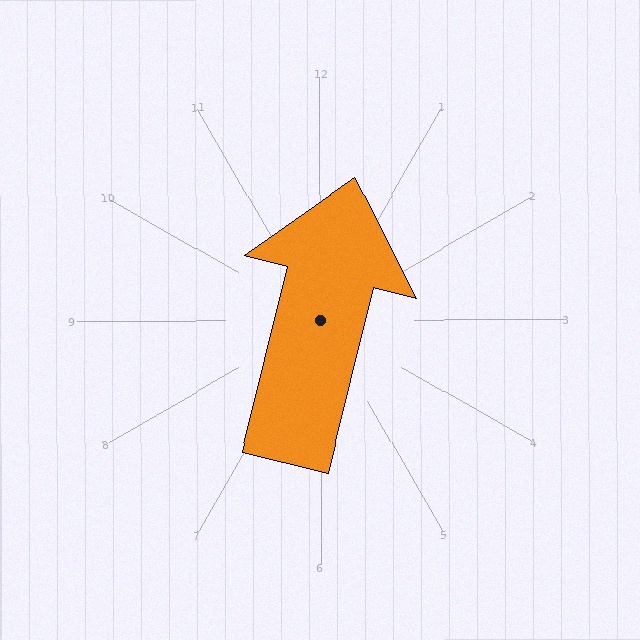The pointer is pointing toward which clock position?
Roughly 12 o'clock.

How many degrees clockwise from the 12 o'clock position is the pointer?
Approximately 14 degrees.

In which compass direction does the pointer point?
North.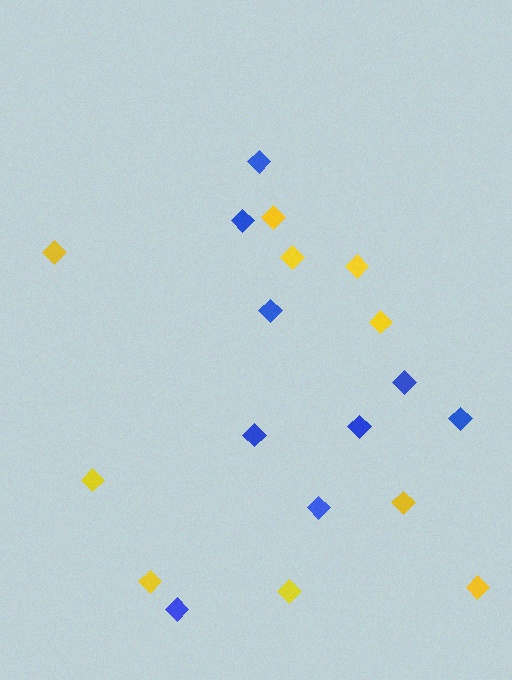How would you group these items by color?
There are 2 groups: one group of yellow diamonds (10) and one group of blue diamonds (9).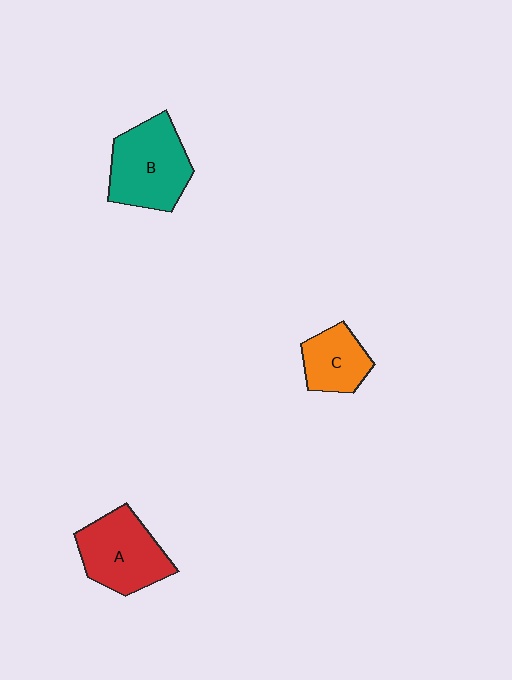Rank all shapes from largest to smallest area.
From largest to smallest: B (teal), A (red), C (orange).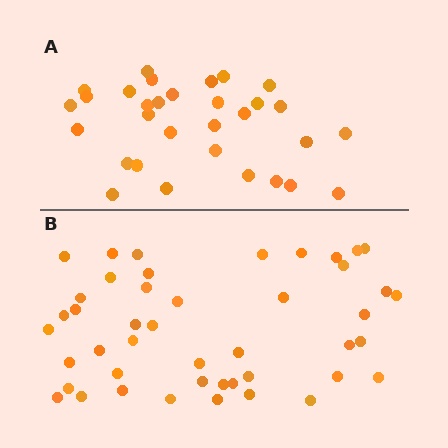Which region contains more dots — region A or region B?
Region B (the bottom region) has more dots.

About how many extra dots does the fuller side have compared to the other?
Region B has approximately 15 more dots than region A.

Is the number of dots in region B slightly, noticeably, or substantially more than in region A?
Region B has substantially more. The ratio is roughly 1.5 to 1.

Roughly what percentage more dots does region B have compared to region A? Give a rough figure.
About 45% more.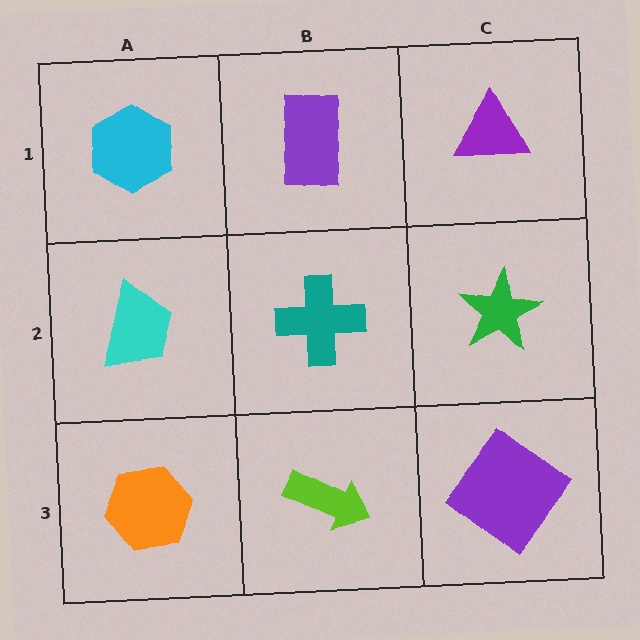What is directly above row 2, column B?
A purple rectangle.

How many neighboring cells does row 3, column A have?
2.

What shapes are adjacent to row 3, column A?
A cyan trapezoid (row 2, column A), a lime arrow (row 3, column B).